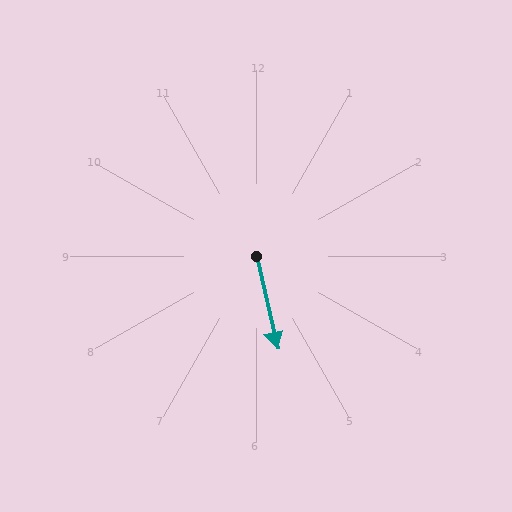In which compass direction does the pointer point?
South.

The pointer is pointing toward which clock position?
Roughly 6 o'clock.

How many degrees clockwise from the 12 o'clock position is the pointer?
Approximately 167 degrees.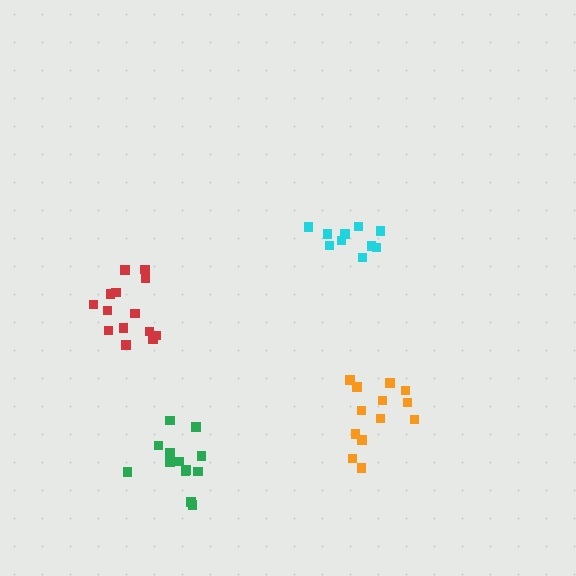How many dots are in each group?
Group 1: 10 dots, Group 2: 13 dots, Group 3: 14 dots, Group 4: 13 dots (50 total).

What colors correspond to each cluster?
The clusters are colored: cyan, orange, red, green.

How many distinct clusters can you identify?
There are 4 distinct clusters.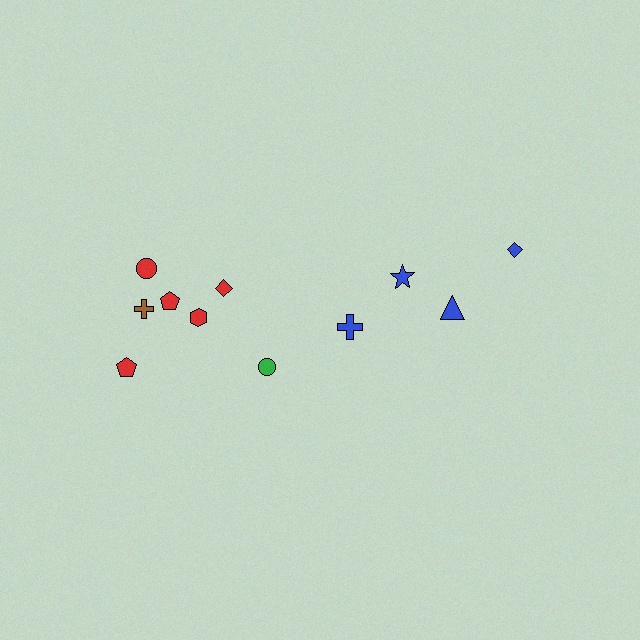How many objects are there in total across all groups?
There are 11 objects.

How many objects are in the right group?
There are 4 objects.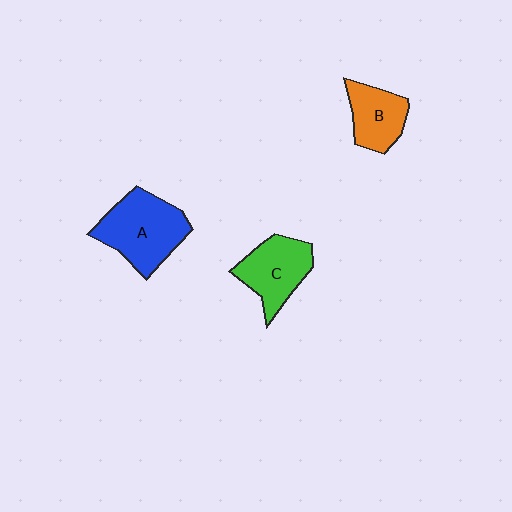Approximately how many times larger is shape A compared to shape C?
Approximately 1.3 times.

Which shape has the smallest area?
Shape B (orange).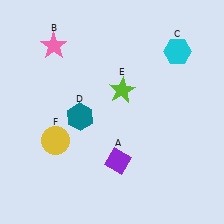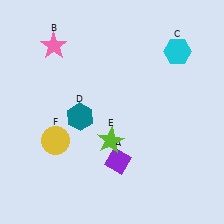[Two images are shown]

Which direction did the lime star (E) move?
The lime star (E) moved down.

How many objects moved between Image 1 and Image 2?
1 object moved between the two images.